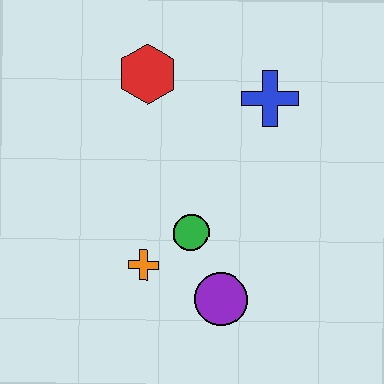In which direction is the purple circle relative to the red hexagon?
The purple circle is below the red hexagon.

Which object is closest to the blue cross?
The red hexagon is closest to the blue cross.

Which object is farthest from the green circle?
The red hexagon is farthest from the green circle.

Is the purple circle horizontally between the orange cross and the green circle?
No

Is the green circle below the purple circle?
No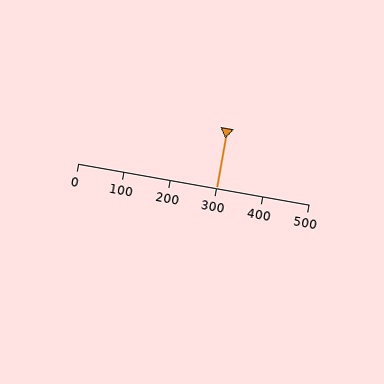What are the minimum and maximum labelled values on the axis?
The axis runs from 0 to 500.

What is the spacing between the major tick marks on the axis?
The major ticks are spaced 100 apart.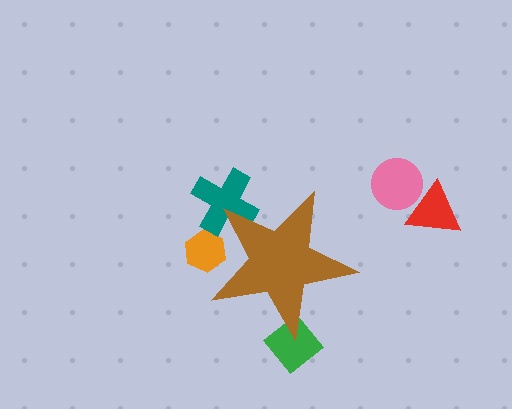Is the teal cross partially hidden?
Yes, the teal cross is partially hidden behind the brown star.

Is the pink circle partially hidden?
No, the pink circle is fully visible.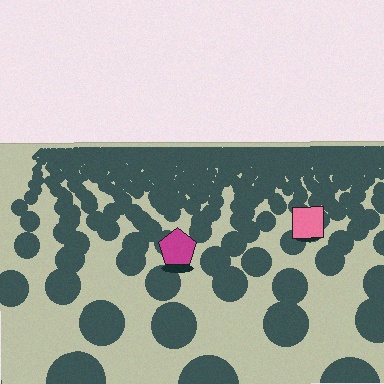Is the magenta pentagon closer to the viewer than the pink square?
Yes. The magenta pentagon is closer — you can tell from the texture gradient: the ground texture is coarser near it.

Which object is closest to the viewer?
The magenta pentagon is closest. The texture marks near it are larger and more spread out.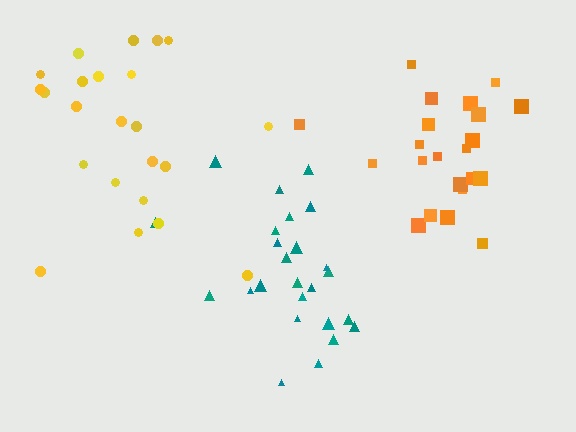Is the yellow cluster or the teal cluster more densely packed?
Teal.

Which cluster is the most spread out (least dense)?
Yellow.